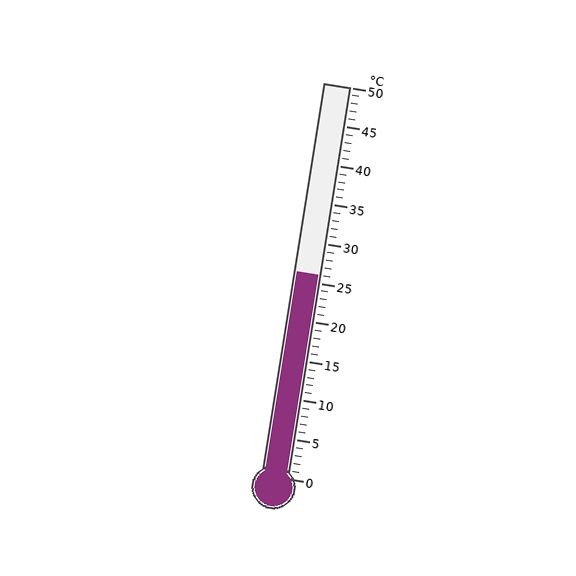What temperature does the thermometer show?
The thermometer shows approximately 26°C.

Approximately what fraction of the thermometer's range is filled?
The thermometer is filled to approximately 50% of its range.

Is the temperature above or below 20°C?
The temperature is above 20°C.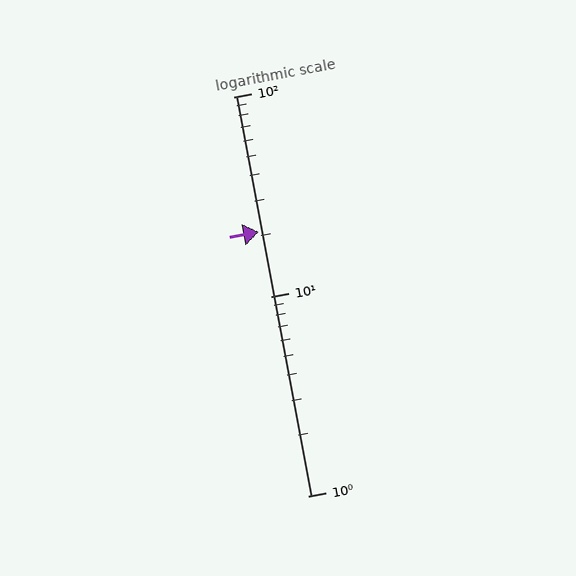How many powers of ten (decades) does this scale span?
The scale spans 2 decades, from 1 to 100.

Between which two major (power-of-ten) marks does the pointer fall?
The pointer is between 10 and 100.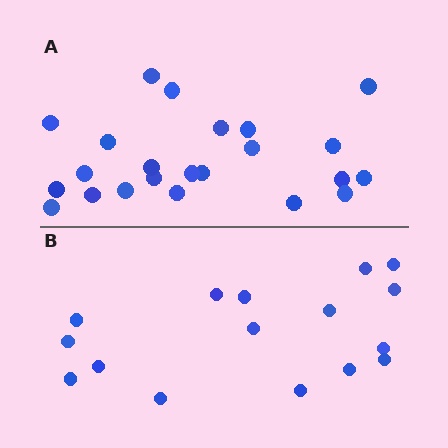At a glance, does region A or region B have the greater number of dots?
Region A (the top region) has more dots.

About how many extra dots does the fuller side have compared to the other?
Region A has roughly 8 or so more dots than region B.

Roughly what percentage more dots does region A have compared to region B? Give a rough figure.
About 45% more.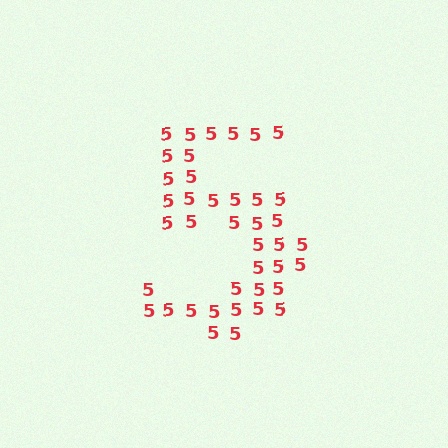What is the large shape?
The large shape is the digit 5.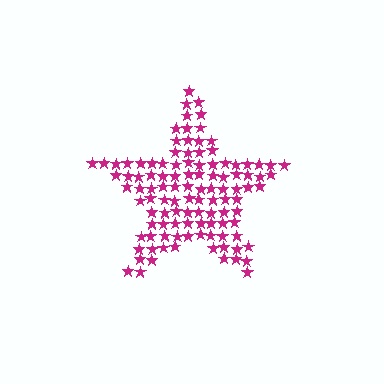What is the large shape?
The large shape is a star.